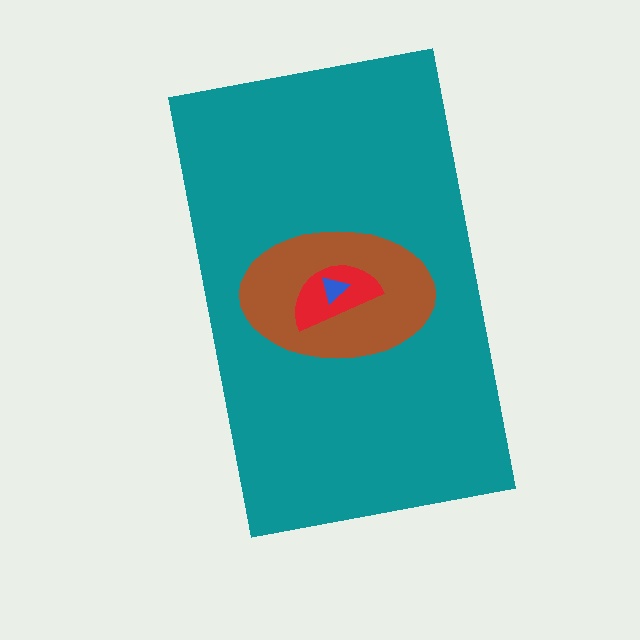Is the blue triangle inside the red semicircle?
Yes.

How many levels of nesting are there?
4.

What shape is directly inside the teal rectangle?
The brown ellipse.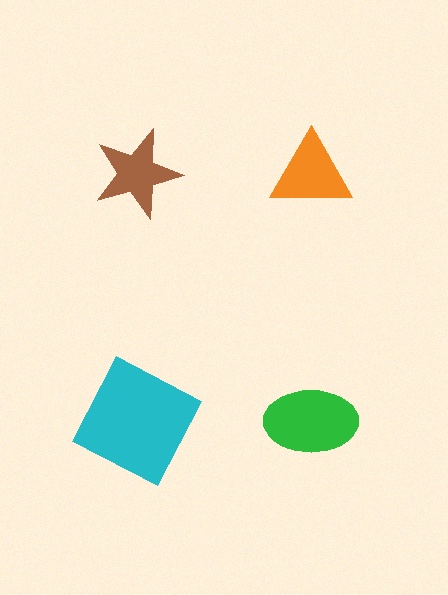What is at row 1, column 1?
A brown star.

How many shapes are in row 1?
2 shapes.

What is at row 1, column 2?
An orange triangle.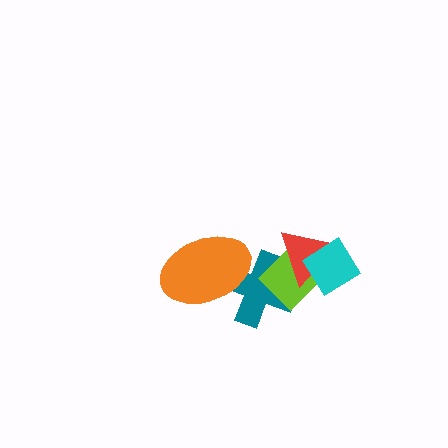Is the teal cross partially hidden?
Yes, it is partially covered by another shape.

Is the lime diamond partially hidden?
Yes, it is partially covered by another shape.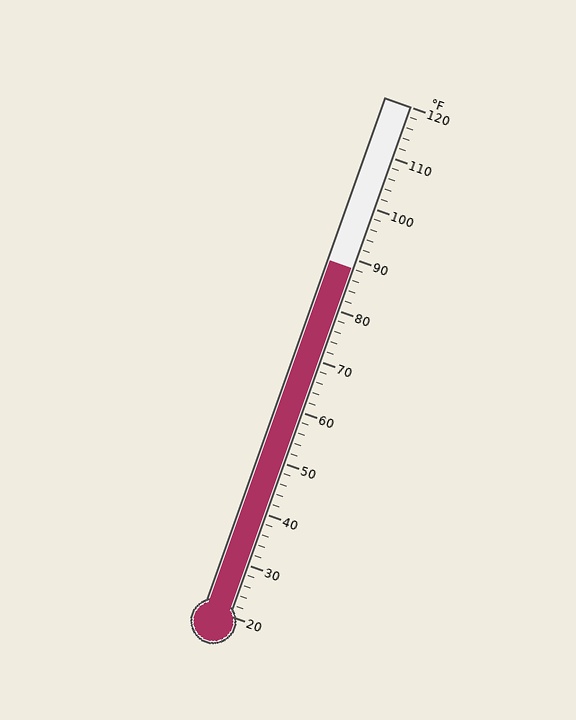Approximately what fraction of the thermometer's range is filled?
The thermometer is filled to approximately 70% of its range.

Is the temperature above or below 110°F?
The temperature is below 110°F.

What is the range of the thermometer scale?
The thermometer scale ranges from 20°F to 120°F.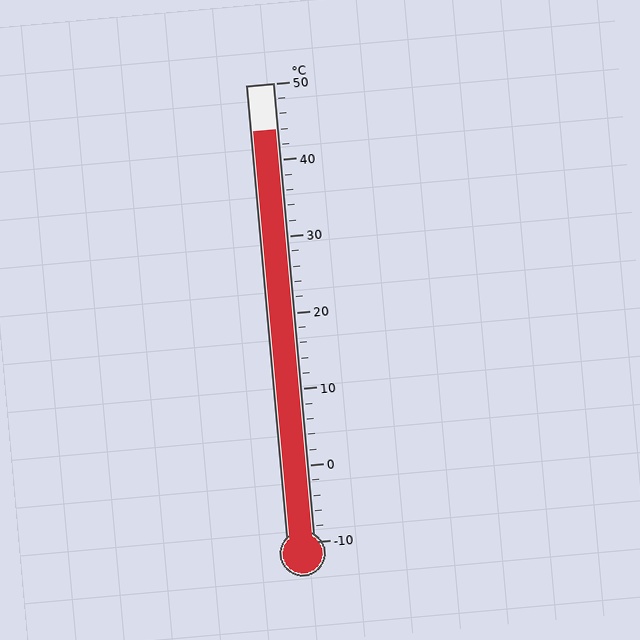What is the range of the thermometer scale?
The thermometer scale ranges from -10°C to 50°C.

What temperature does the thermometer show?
The thermometer shows approximately 44°C.